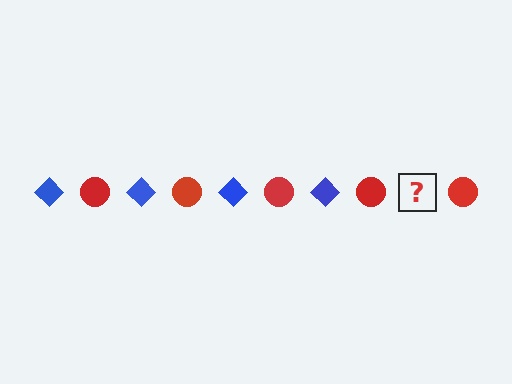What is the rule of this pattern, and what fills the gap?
The rule is that the pattern alternates between blue diamond and red circle. The gap should be filled with a blue diamond.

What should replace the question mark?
The question mark should be replaced with a blue diamond.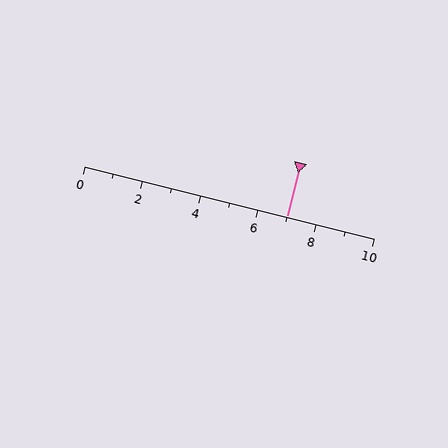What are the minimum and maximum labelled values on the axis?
The axis runs from 0 to 10.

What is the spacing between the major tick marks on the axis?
The major ticks are spaced 2 apart.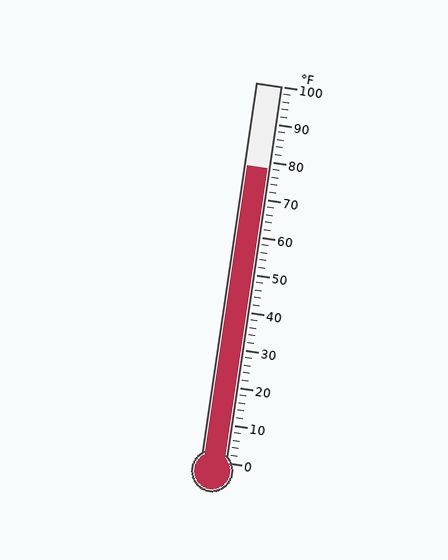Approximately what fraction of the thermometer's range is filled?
The thermometer is filled to approximately 80% of its range.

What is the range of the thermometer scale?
The thermometer scale ranges from 0°F to 100°F.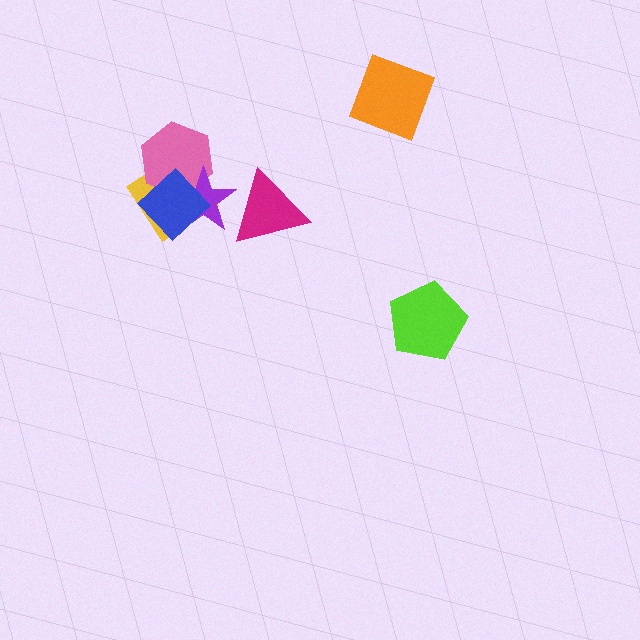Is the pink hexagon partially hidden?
Yes, it is partially covered by another shape.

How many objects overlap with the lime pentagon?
0 objects overlap with the lime pentagon.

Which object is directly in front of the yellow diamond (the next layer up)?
The pink hexagon is directly in front of the yellow diamond.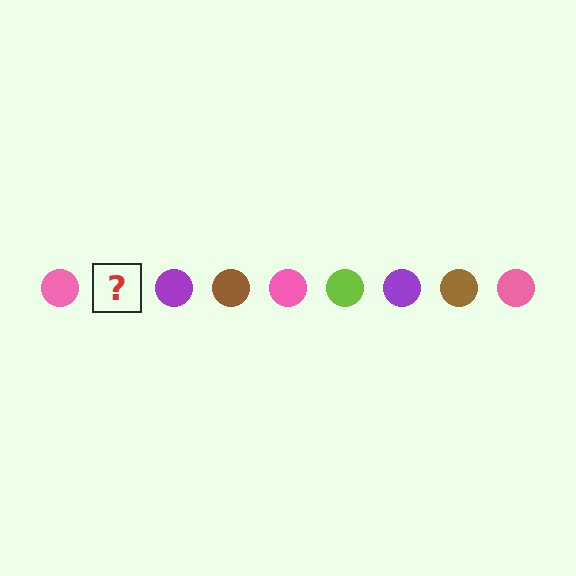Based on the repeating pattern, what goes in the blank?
The blank should be a lime circle.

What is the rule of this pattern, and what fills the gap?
The rule is that the pattern cycles through pink, lime, purple, brown circles. The gap should be filled with a lime circle.